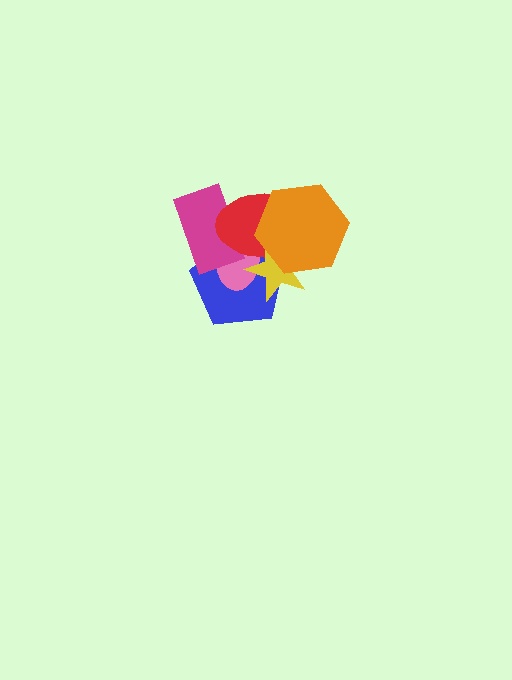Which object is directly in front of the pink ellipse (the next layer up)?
The magenta rectangle is directly in front of the pink ellipse.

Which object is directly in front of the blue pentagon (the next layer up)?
The pink ellipse is directly in front of the blue pentagon.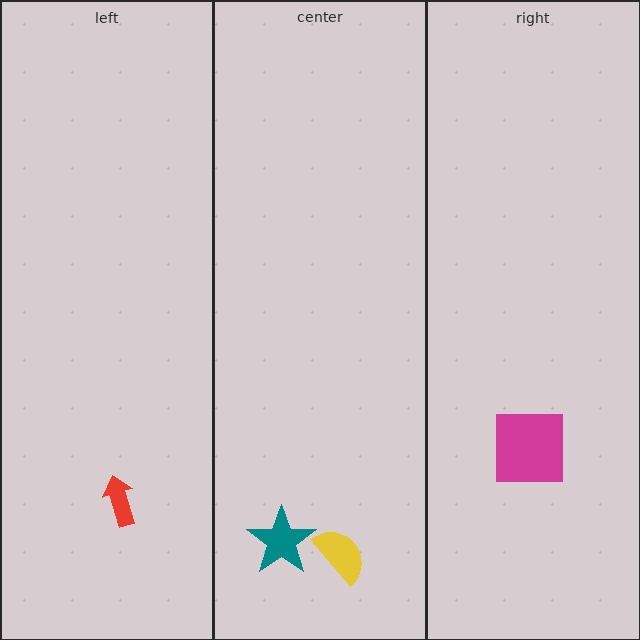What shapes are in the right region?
The magenta square.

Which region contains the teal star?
The center region.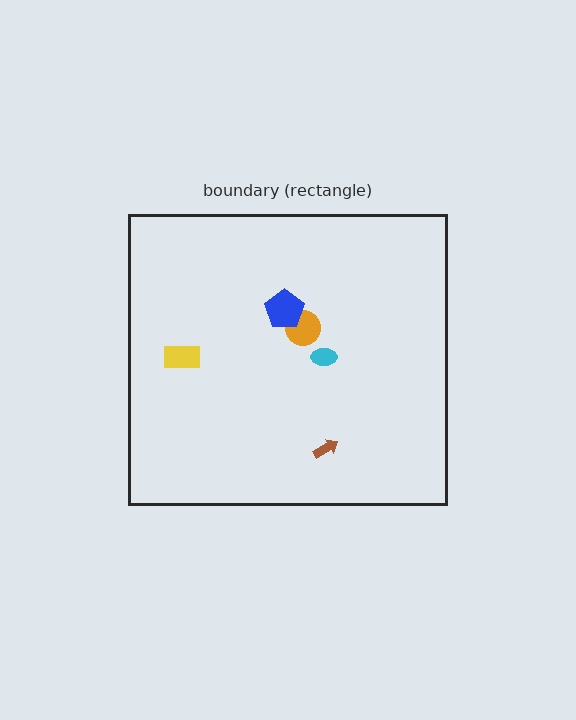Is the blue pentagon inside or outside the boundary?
Inside.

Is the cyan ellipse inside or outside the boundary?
Inside.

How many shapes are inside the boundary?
5 inside, 0 outside.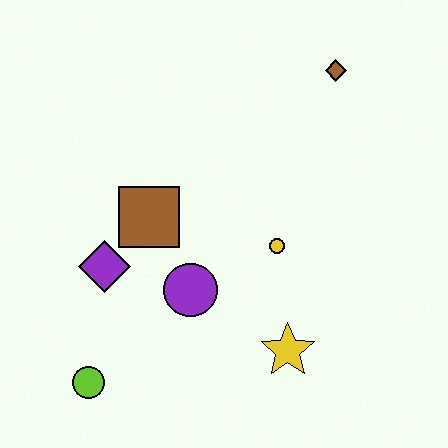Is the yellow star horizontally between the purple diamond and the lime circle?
No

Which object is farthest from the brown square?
The brown diamond is farthest from the brown square.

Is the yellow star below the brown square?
Yes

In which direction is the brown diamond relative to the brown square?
The brown diamond is to the right of the brown square.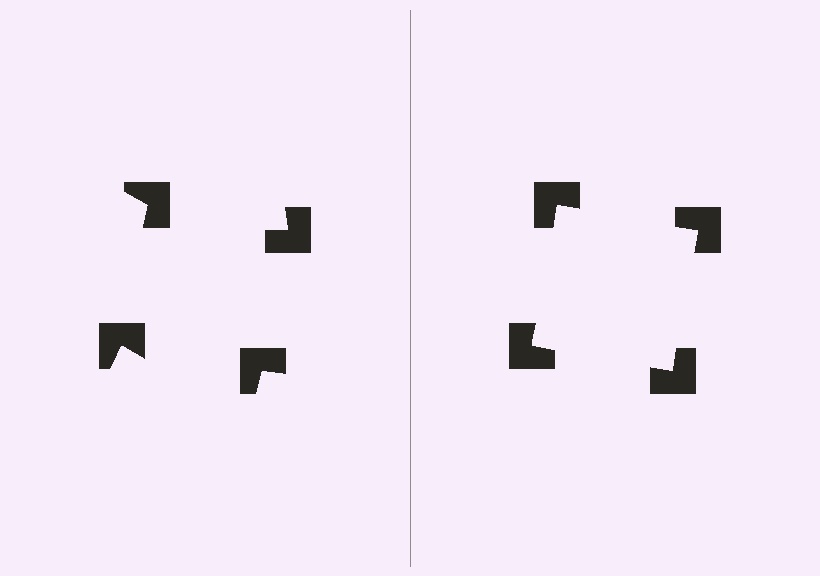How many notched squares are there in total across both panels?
8 — 4 on each side.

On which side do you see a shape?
An illusory square appears on the right side. On the left side the wedge cuts are rotated, so no coherent shape forms.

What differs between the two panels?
The notched squares are positioned identically on both sides; only the wedge orientations differ. On the right they align to a square; on the left they are misaligned.